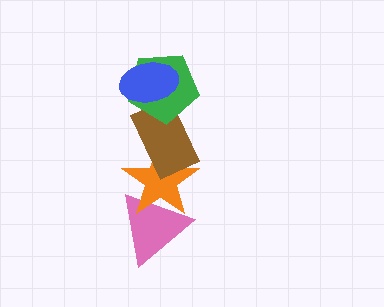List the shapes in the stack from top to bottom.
From top to bottom: the blue ellipse, the green pentagon, the brown rectangle, the orange star, the pink triangle.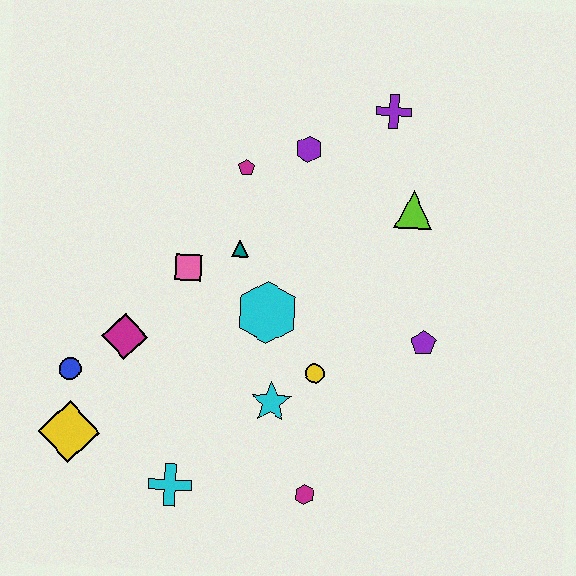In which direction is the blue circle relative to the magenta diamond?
The blue circle is to the left of the magenta diamond.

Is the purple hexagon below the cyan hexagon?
No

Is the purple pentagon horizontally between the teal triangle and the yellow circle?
No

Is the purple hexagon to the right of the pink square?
Yes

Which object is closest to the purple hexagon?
The magenta pentagon is closest to the purple hexagon.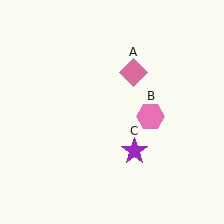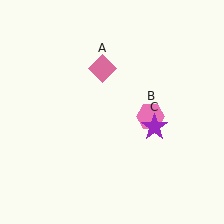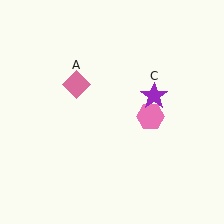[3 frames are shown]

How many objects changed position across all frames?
2 objects changed position: pink diamond (object A), purple star (object C).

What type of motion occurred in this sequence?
The pink diamond (object A), purple star (object C) rotated counterclockwise around the center of the scene.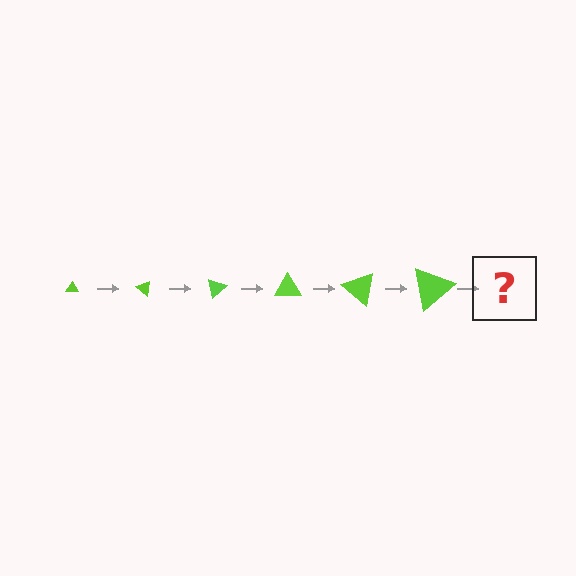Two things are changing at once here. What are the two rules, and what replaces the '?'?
The two rules are that the triangle grows larger each step and it rotates 40 degrees each step. The '?' should be a triangle, larger than the previous one and rotated 240 degrees from the start.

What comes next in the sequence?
The next element should be a triangle, larger than the previous one and rotated 240 degrees from the start.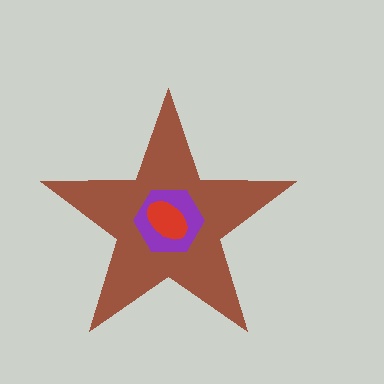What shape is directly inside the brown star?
The purple hexagon.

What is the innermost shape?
The red ellipse.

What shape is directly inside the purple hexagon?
The red ellipse.